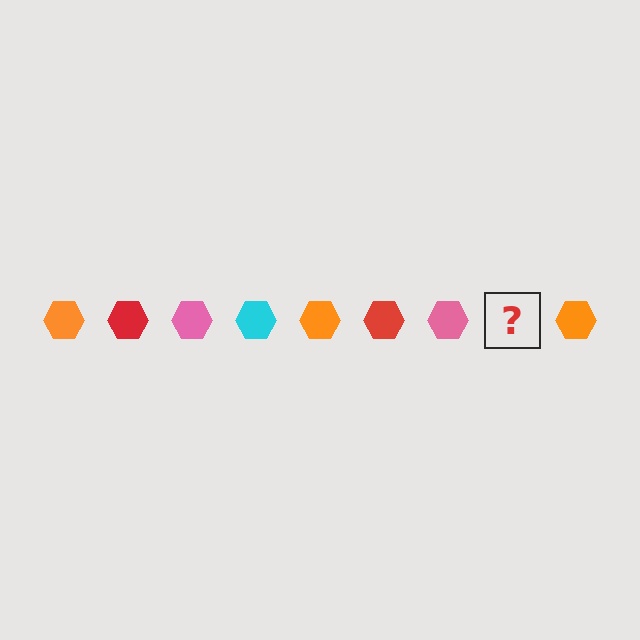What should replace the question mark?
The question mark should be replaced with a cyan hexagon.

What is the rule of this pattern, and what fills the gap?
The rule is that the pattern cycles through orange, red, pink, cyan hexagons. The gap should be filled with a cyan hexagon.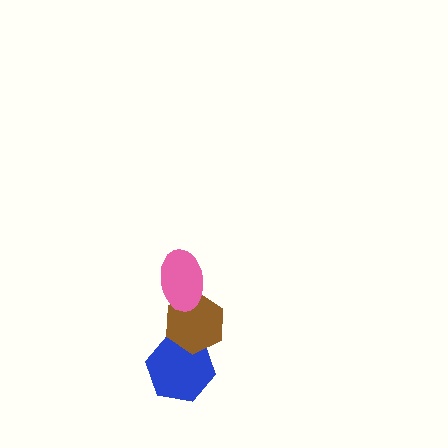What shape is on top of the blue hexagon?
The brown hexagon is on top of the blue hexagon.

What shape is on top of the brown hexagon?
The pink ellipse is on top of the brown hexagon.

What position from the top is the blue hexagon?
The blue hexagon is 3rd from the top.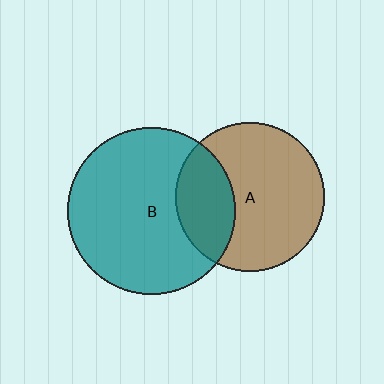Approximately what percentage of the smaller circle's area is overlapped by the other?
Approximately 30%.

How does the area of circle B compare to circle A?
Approximately 1.3 times.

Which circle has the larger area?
Circle B (teal).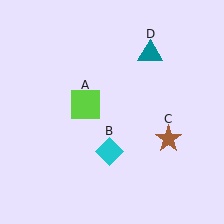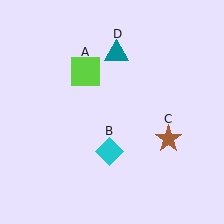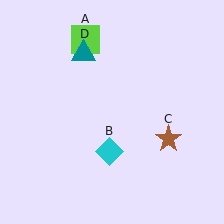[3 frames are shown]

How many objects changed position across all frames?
2 objects changed position: lime square (object A), teal triangle (object D).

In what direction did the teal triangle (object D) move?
The teal triangle (object D) moved left.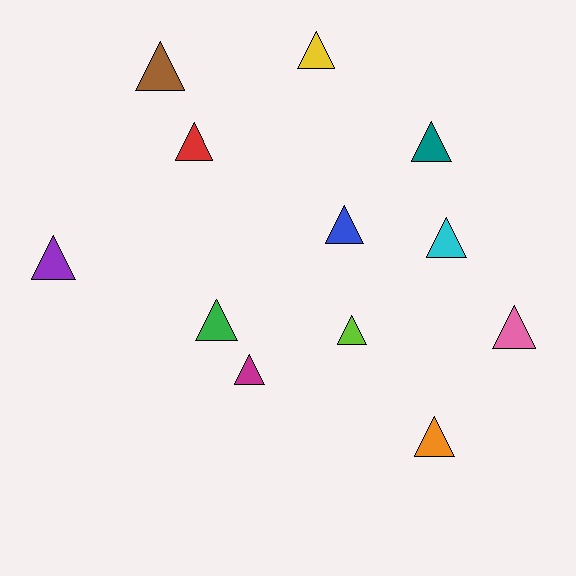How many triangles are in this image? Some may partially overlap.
There are 12 triangles.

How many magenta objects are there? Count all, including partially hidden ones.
There is 1 magenta object.